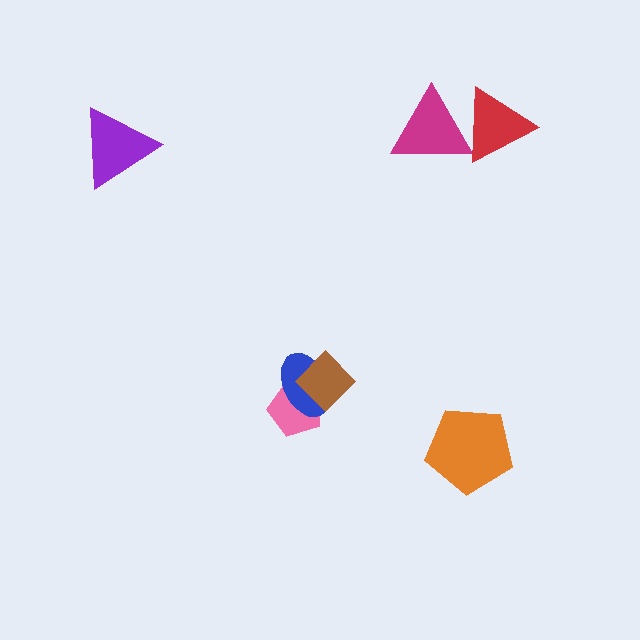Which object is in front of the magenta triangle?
The red triangle is in front of the magenta triangle.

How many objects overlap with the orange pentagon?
0 objects overlap with the orange pentagon.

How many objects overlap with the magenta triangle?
1 object overlaps with the magenta triangle.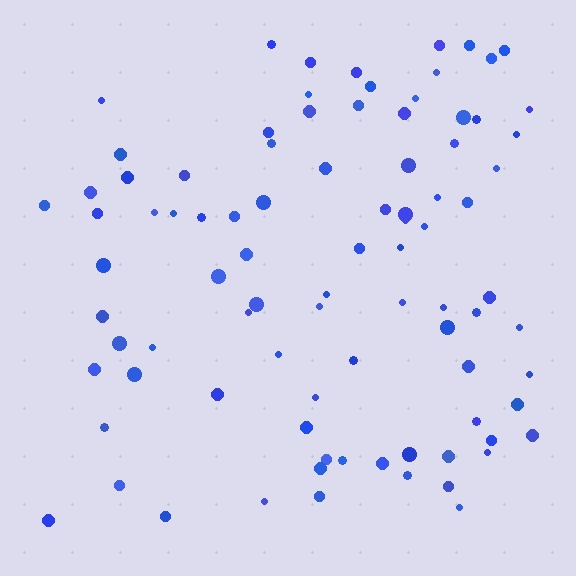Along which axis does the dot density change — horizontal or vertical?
Horizontal.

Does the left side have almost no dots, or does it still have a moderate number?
Still a moderate number, just noticeably fewer than the right.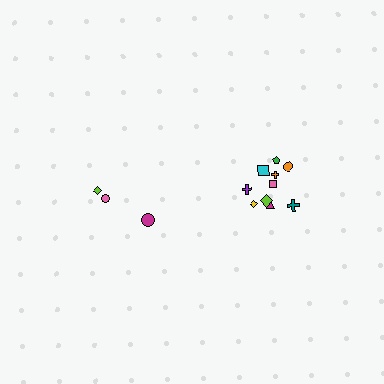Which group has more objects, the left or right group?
The right group.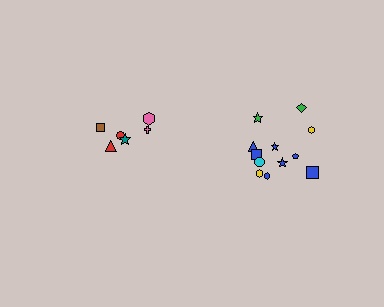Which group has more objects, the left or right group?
The right group.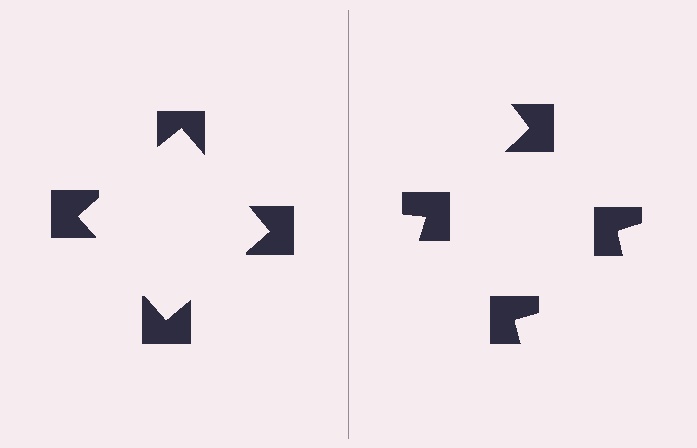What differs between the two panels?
The notched squares are positioned identically on both sides; only the wedge orientations differ. On the left they align to a square; on the right they are misaligned.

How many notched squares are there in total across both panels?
8 — 4 on each side.